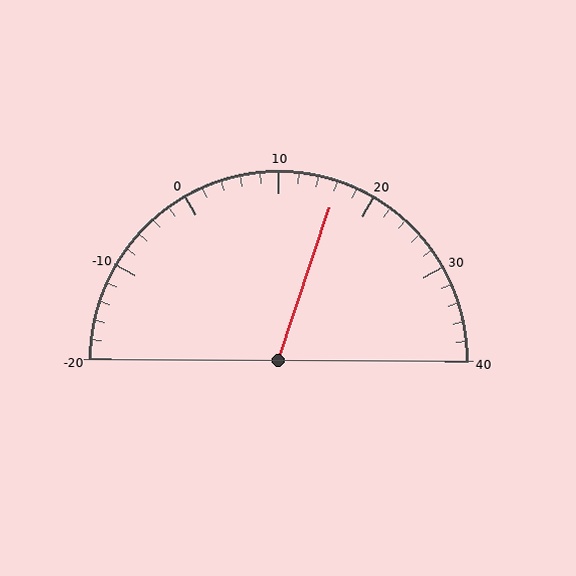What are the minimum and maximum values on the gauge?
The gauge ranges from -20 to 40.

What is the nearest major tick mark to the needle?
The nearest major tick mark is 20.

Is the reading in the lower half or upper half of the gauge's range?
The reading is in the upper half of the range (-20 to 40).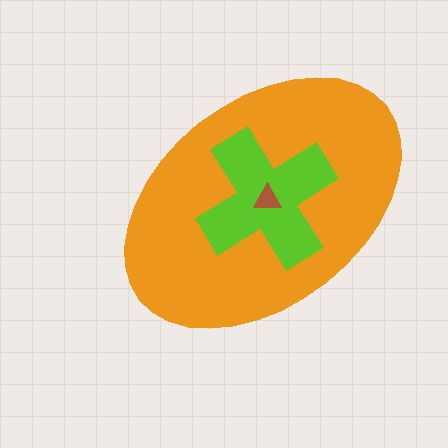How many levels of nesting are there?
3.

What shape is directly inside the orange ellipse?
The lime cross.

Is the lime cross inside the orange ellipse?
Yes.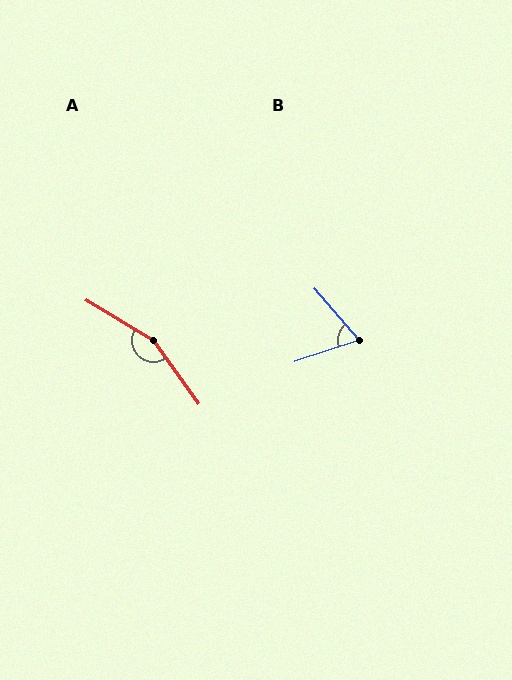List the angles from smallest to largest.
B (68°), A (156°).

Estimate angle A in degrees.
Approximately 156 degrees.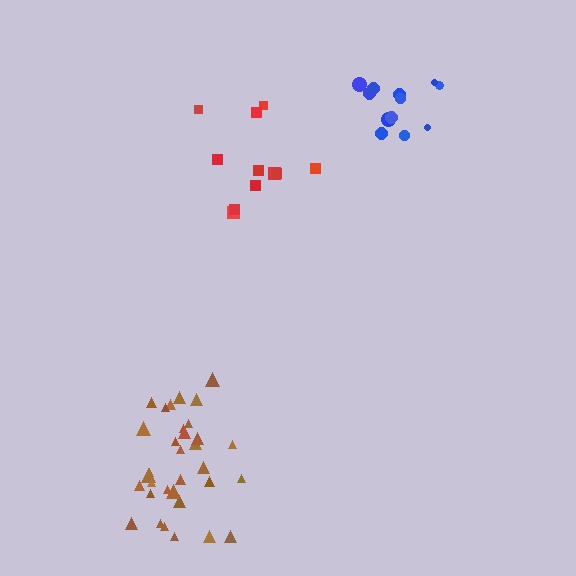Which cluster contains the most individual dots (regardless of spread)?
Brown (33).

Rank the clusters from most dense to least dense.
blue, brown, red.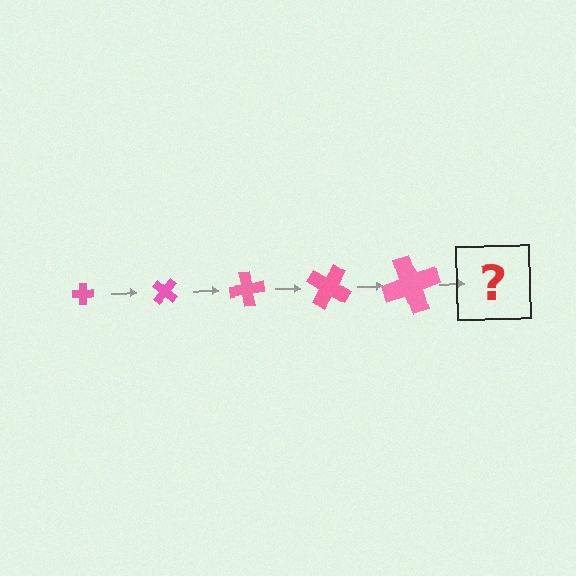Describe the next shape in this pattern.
It should be a cross, larger than the previous one and rotated 200 degrees from the start.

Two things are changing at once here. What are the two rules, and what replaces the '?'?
The two rules are that the cross grows larger each step and it rotates 40 degrees each step. The '?' should be a cross, larger than the previous one and rotated 200 degrees from the start.